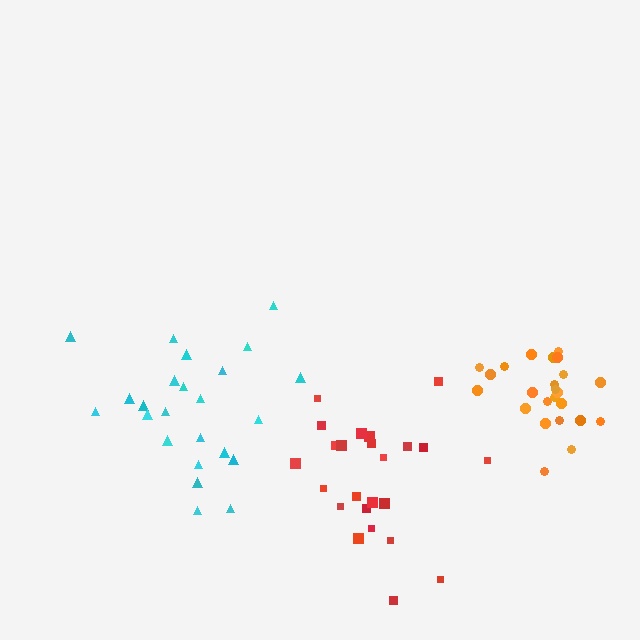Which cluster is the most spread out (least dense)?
Cyan.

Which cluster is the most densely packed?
Orange.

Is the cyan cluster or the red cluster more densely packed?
Red.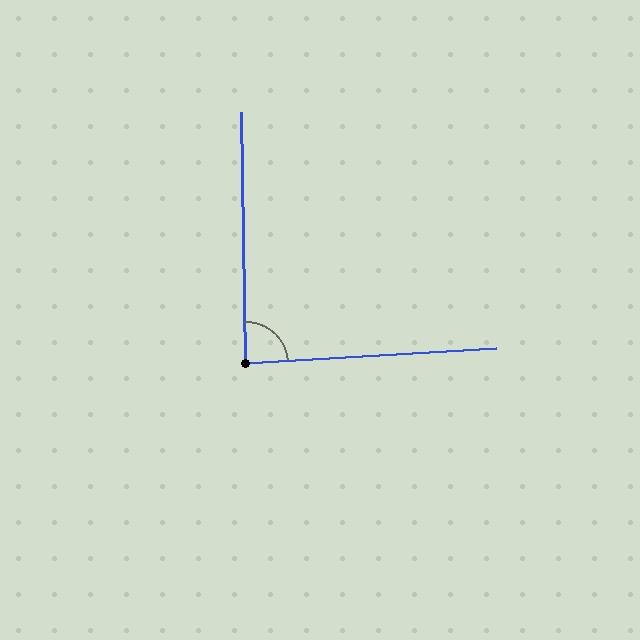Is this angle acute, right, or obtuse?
It is approximately a right angle.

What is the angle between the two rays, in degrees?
Approximately 87 degrees.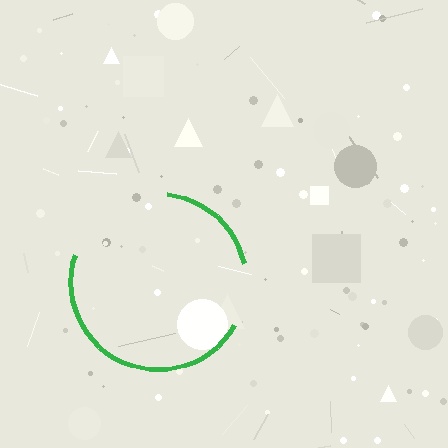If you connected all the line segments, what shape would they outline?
They would outline a circle.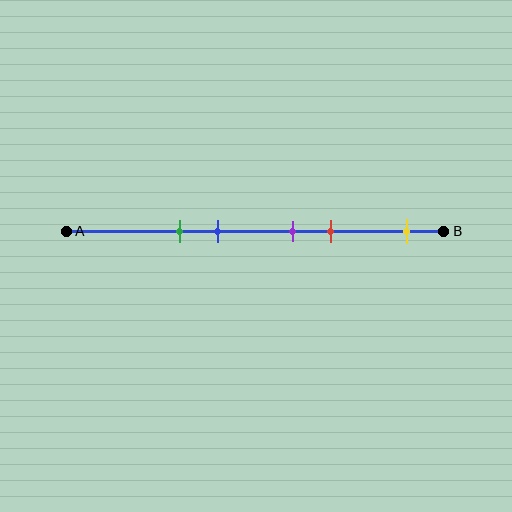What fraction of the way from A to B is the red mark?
The red mark is approximately 70% (0.7) of the way from A to B.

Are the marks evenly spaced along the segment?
No, the marks are not evenly spaced.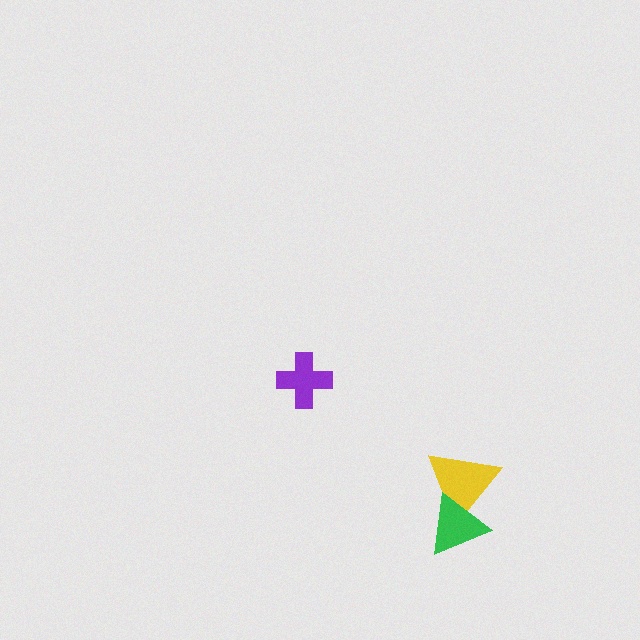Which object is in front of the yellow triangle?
The green triangle is in front of the yellow triangle.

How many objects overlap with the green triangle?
1 object overlaps with the green triangle.